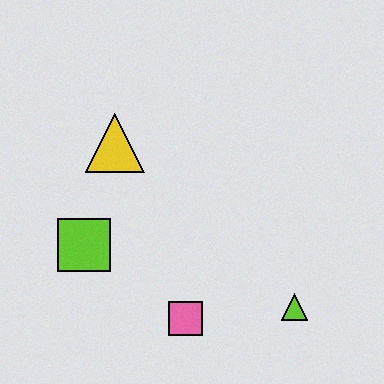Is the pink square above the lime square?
No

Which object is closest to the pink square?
The lime triangle is closest to the pink square.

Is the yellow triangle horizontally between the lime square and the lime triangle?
Yes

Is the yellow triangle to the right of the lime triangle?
No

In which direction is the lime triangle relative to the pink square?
The lime triangle is to the right of the pink square.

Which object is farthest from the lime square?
The lime triangle is farthest from the lime square.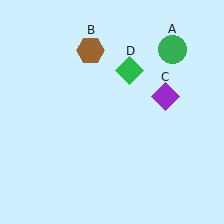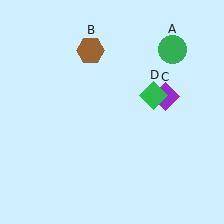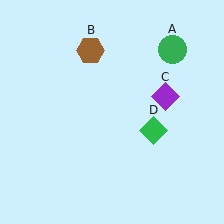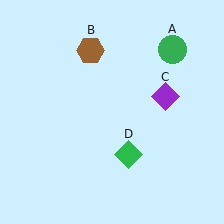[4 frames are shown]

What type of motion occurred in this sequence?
The green diamond (object D) rotated clockwise around the center of the scene.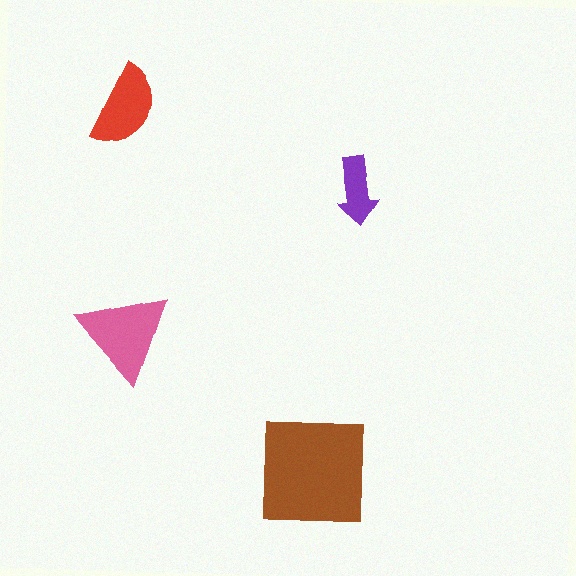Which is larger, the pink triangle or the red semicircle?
The pink triangle.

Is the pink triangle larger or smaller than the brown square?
Smaller.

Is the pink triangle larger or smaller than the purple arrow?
Larger.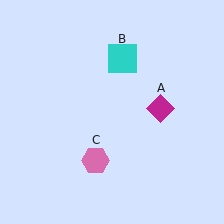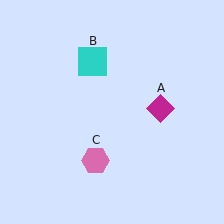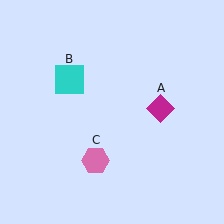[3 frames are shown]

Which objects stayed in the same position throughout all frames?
Magenta diamond (object A) and pink hexagon (object C) remained stationary.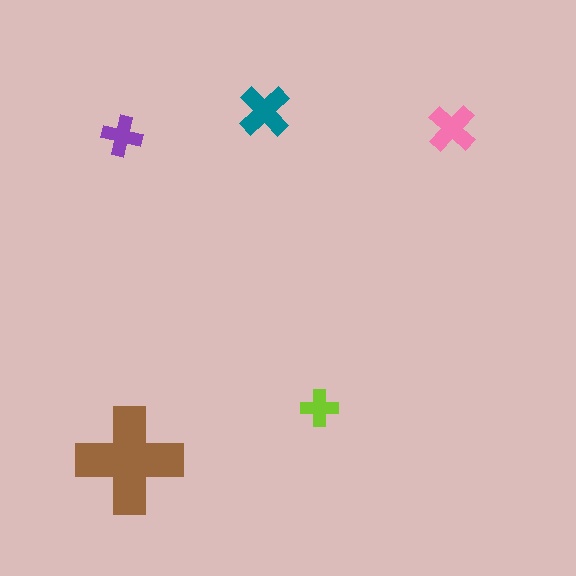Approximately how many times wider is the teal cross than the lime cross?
About 1.5 times wider.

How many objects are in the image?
There are 5 objects in the image.